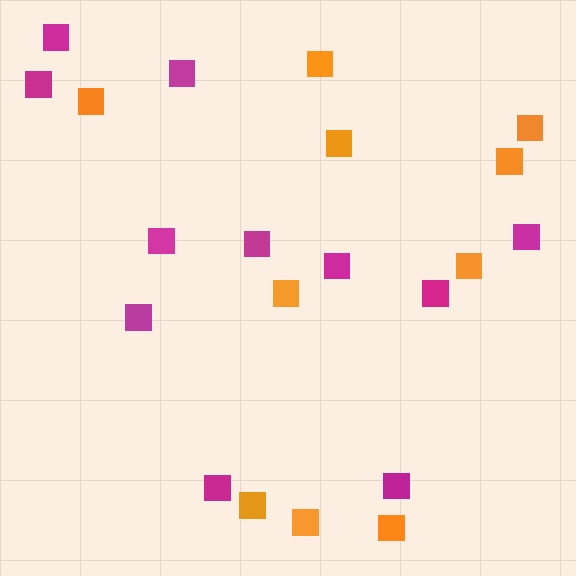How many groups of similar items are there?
There are 2 groups: one group of magenta squares (11) and one group of orange squares (10).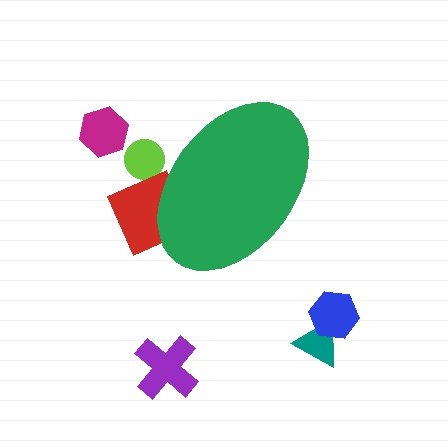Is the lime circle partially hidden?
Yes, the lime circle is partially hidden behind the green ellipse.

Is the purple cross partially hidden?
No, the purple cross is fully visible.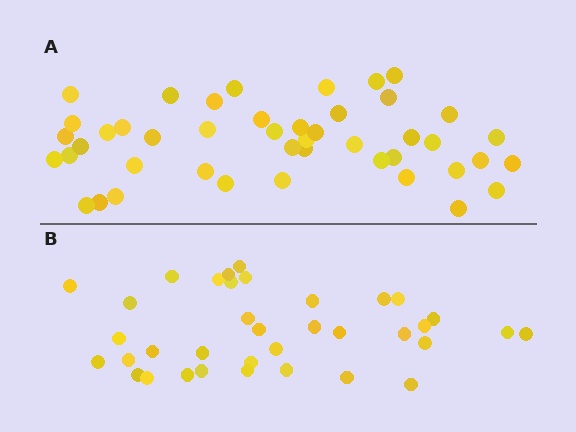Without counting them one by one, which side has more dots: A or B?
Region A (the top region) has more dots.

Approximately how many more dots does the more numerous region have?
Region A has roughly 8 or so more dots than region B.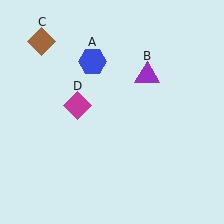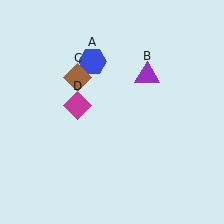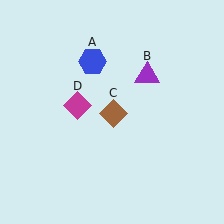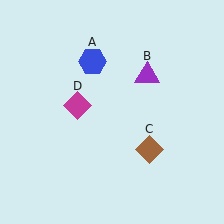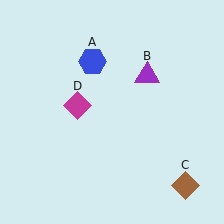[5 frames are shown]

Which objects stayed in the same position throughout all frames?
Blue hexagon (object A) and purple triangle (object B) and magenta diamond (object D) remained stationary.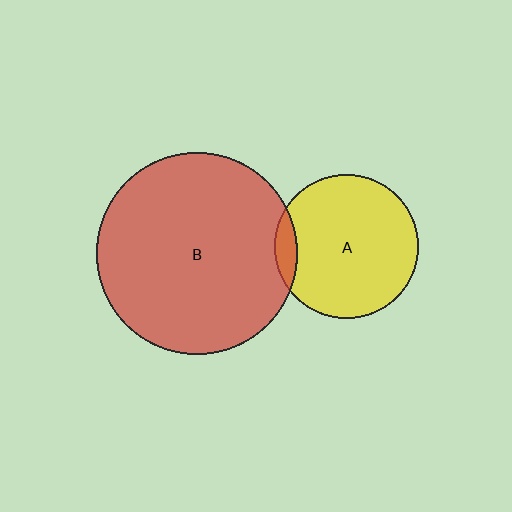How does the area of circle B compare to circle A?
Approximately 2.0 times.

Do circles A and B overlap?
Yes.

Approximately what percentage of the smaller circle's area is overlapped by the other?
Approximately 10%.